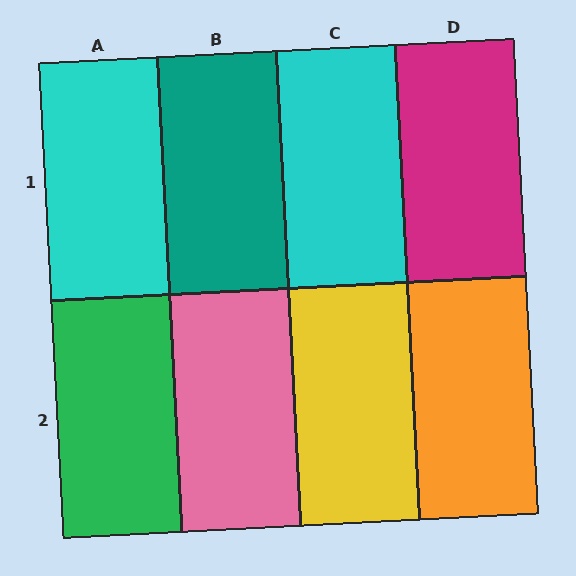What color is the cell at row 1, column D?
Magenta.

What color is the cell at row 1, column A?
Cyan.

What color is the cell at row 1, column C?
Cyan.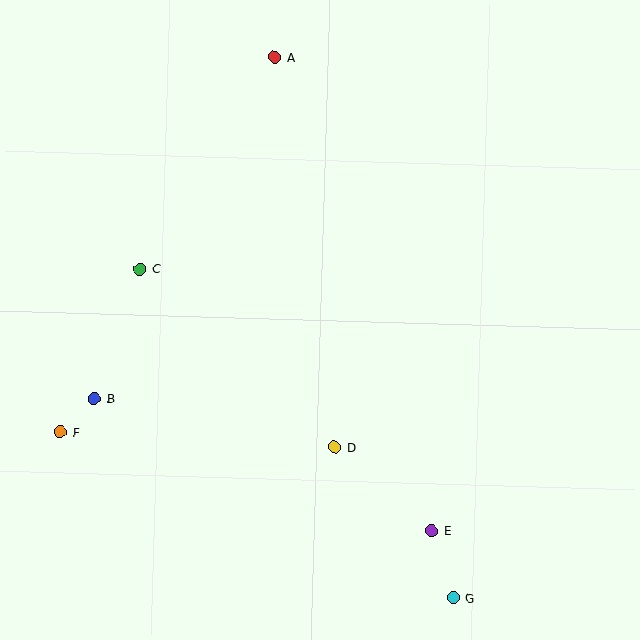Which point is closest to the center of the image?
Point D at (335, 447) is closest to the center.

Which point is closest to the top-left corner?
Point A is closest to the top-left corner.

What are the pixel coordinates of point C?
Point C is at (140, 269).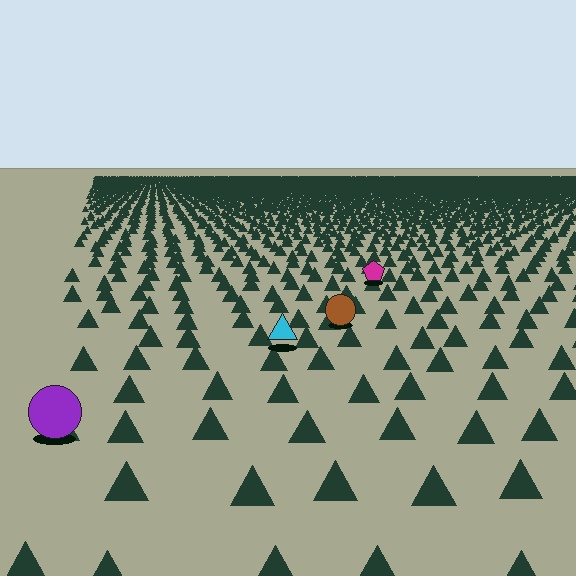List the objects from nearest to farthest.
From nearest to farthest: the purple circle, the cyan triangle, the brown circle, the magenta pentagon.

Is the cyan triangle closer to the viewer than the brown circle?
Yes. The cyan triangle is closer — you can tell from the texture gradient: the ground texture is coarser near it.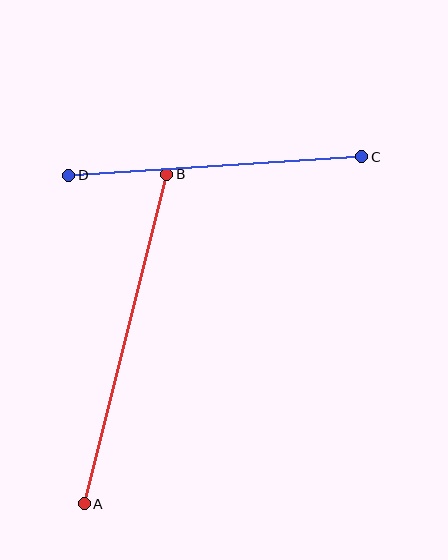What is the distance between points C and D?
The distance is approximately 294 pixels.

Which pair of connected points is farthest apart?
Points A and B are farthest apart.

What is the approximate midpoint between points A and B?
The midpoint is at approximately (126, 339) pixels.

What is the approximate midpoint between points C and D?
The midpoint is at approximately (215, 166) pixels.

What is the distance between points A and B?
The distance is approximately 339 pixels.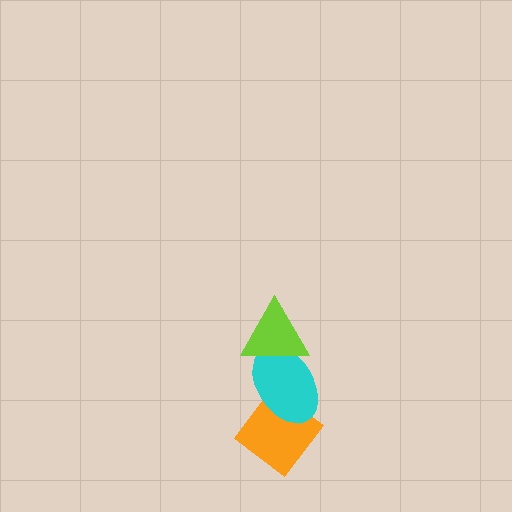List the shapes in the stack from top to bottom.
From top to bottom: the lime triangle, the cyan ellipse, the orange diamond.